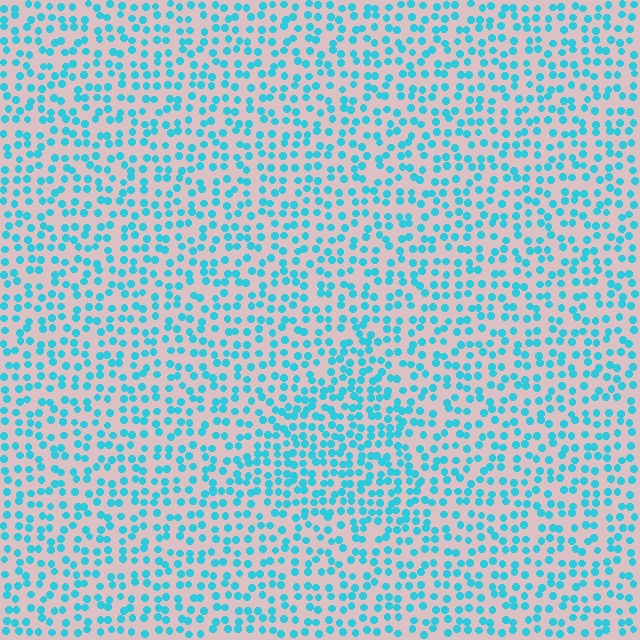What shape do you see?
I see a triangle.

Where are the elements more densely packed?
The elements are more densely packed inside the triangle boundary.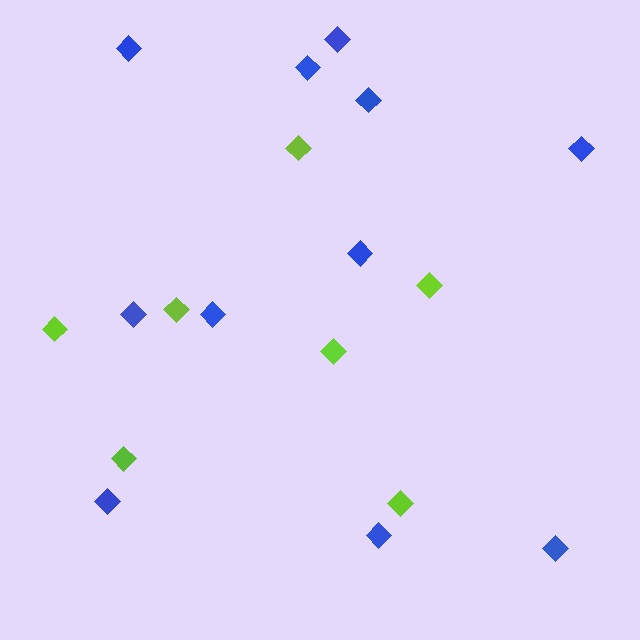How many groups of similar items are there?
There are 2 groups: one group of blue diamonds (11) and one group of lime diamonds (7).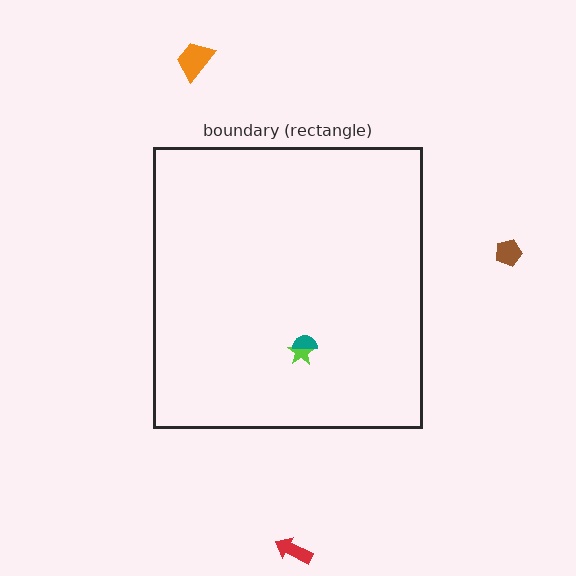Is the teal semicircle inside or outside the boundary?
Inside.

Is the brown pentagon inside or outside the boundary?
Outside.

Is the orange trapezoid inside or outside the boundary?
Outside.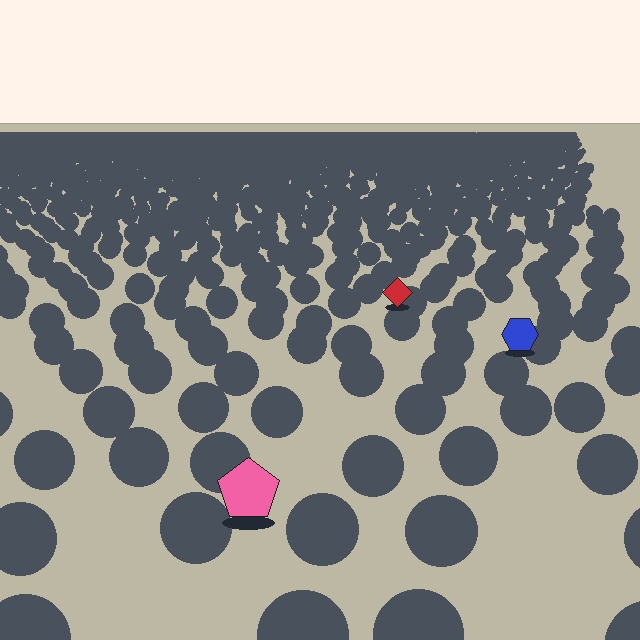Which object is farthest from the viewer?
The red diamond is farthest from the viewer. It appears smaller and the ground texture around it is denser.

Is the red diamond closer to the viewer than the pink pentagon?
No. The pink pentagon is closer — you can tell from the texture gradient: the ground texture is coarser near it.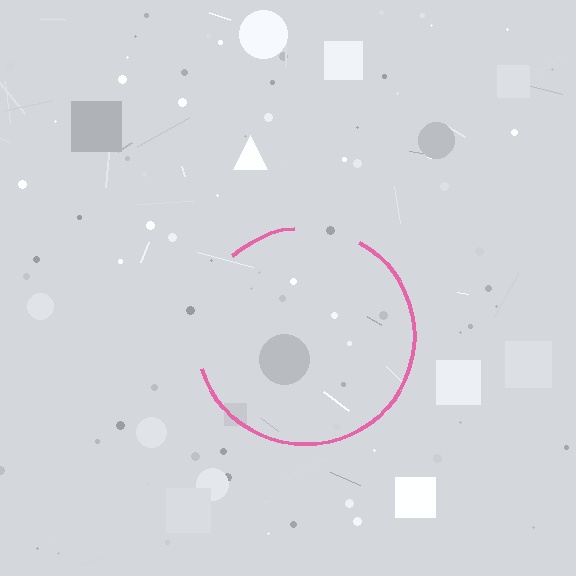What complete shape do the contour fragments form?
The contour fragments form a circle.